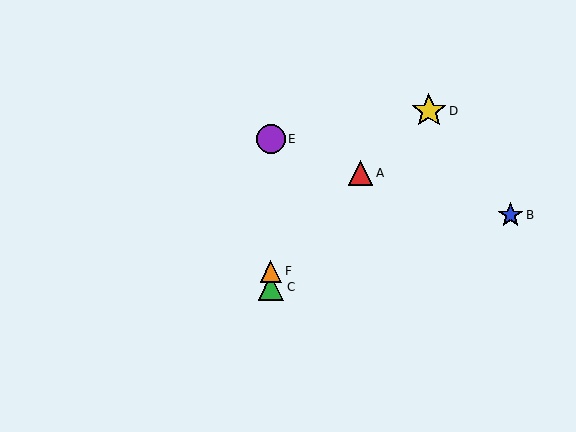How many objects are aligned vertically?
3 objects (C, E, F) are aligned vertically.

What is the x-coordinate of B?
Object B is at x≈511.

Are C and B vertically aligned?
No, C is at x≈271 and B is at x≈511.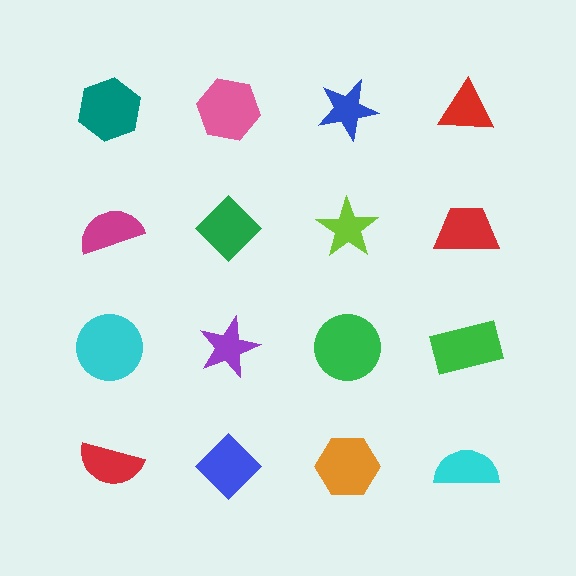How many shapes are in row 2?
4 shapes.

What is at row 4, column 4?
A cyan semicircle.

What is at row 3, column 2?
A purple star.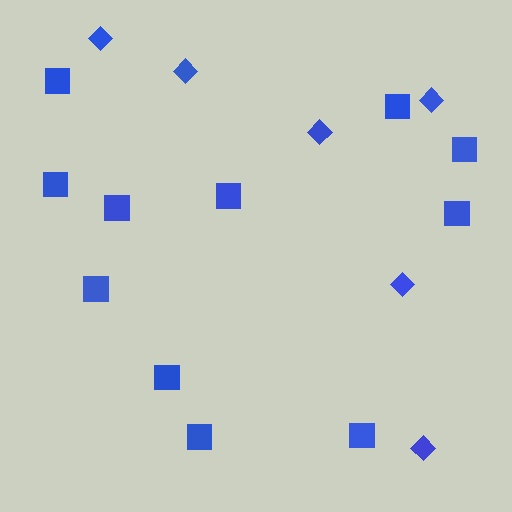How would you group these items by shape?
There are 2 groups: one group of squares (11) and one group of diamonds (6).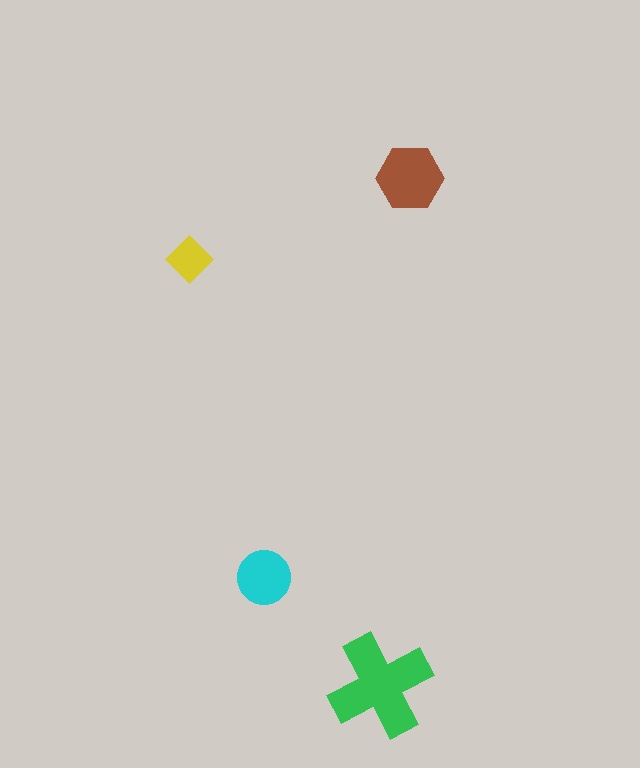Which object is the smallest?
The yellow diamond.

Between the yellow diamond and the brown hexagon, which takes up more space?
The brown hexagon.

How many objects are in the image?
There are 4 objects in the image.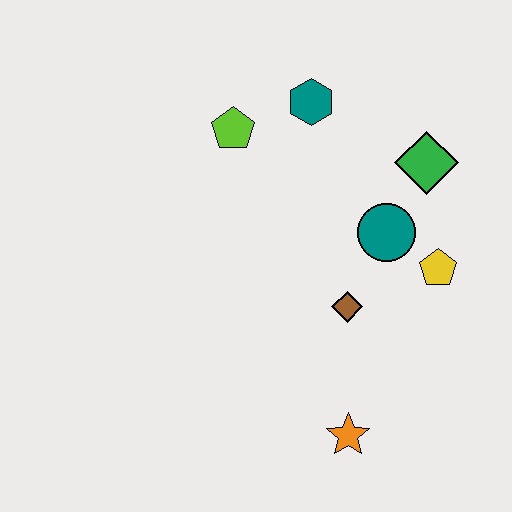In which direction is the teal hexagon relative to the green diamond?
The teal hexagon is to the left of the green diamond.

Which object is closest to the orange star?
The brown diamond is closest to the orange star.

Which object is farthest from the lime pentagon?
The orange star is farthest from the lime pentagon.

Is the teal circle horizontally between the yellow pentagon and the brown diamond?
Yes